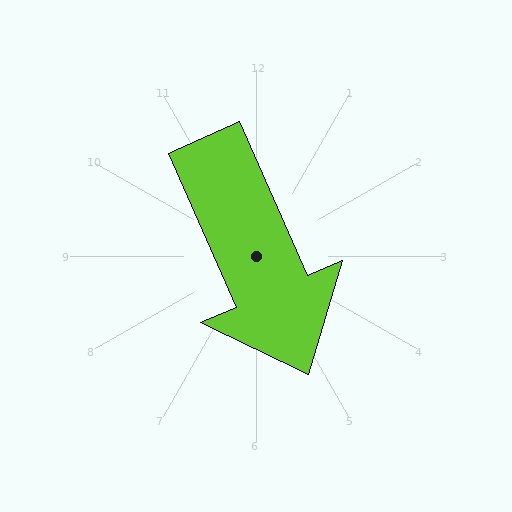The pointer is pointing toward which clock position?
Roughly 5 o'clock.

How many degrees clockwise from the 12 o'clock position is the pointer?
Approximately 156 degrees.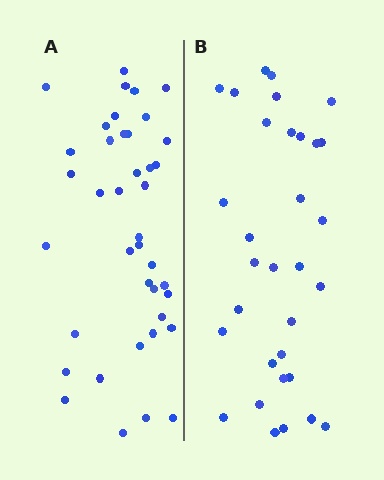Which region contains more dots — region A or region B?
Region A (the left region) has more dots.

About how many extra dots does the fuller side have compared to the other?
Region A has roughly 8 or so more dots than region B.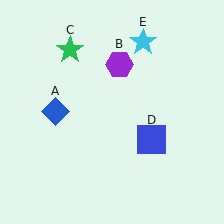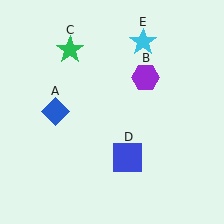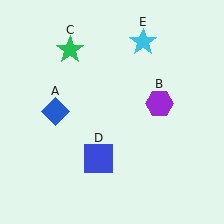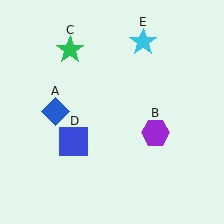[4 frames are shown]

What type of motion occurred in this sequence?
The purple hexagon (object B), blue square (object D) rotated clockwise around the center of the scene.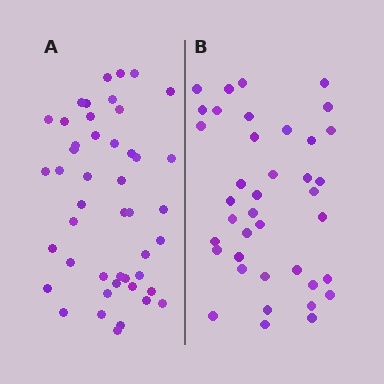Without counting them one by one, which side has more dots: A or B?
Region A (the left region) has more dots.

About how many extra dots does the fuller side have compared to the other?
Region A has roughly 8 or so more dots than region B.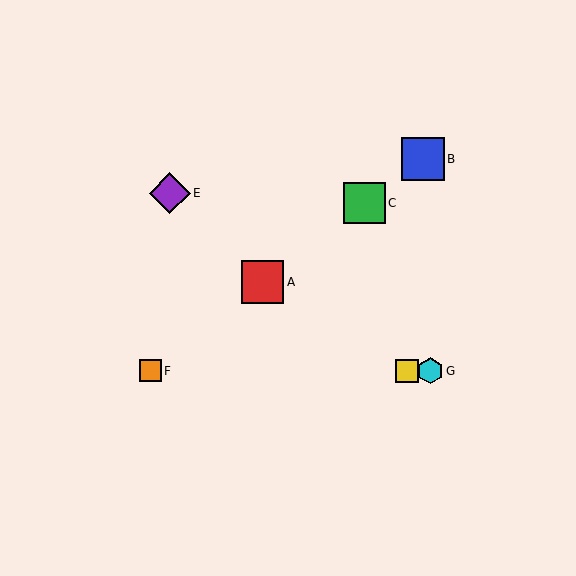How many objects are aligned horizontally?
3 objects (D, F, G) are aligned horizontally.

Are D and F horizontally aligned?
Yes, both are at y≈371.